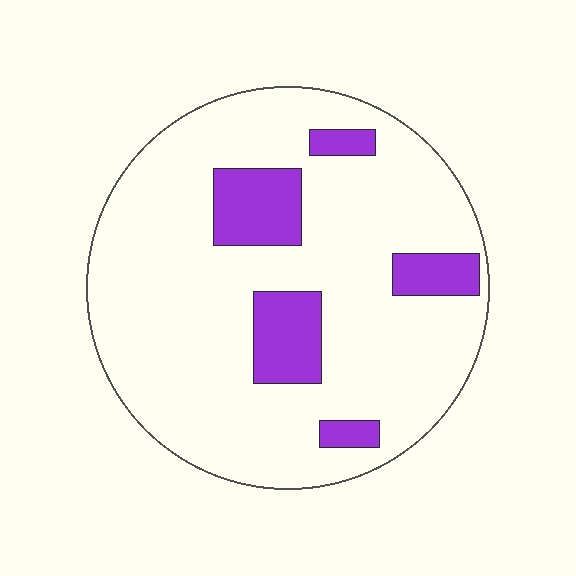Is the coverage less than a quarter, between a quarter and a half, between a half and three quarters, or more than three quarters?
Less than a quarter.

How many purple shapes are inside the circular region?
5.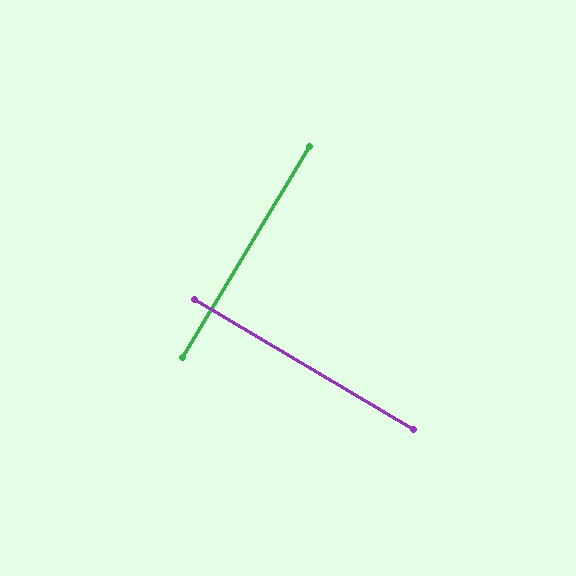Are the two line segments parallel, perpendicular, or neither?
Perpendicular — they meet at approximately 90°.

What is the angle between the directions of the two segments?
Approximately 90 degrees.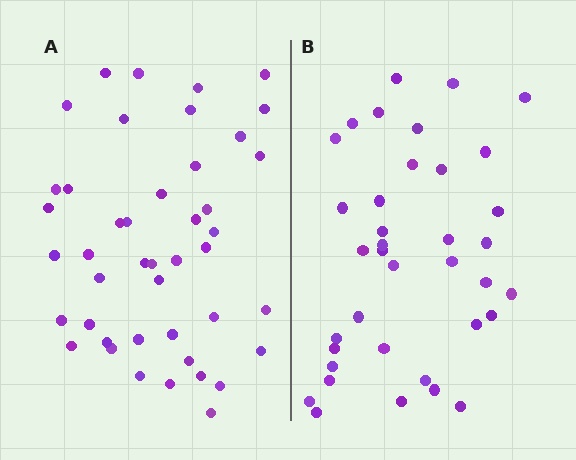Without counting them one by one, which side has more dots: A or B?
Region A (the left region) has more dots.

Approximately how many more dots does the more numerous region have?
Region A has roughly 8 or so more dots than region B.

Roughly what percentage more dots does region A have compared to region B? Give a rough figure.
About 20% more.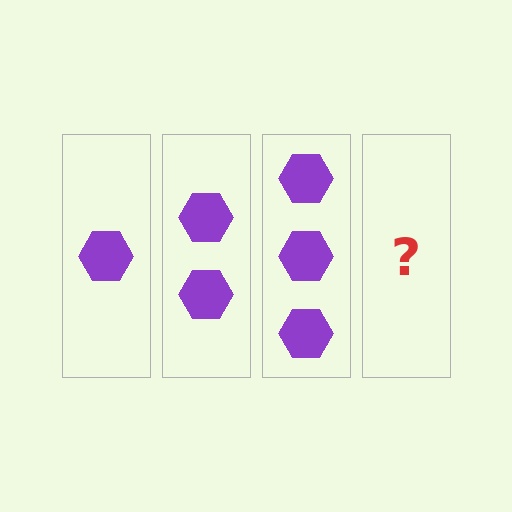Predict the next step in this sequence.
The next step is 4 hexagons.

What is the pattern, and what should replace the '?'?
The pattern is that each step adds one more hexagon. The '?' should be 4 hexagons.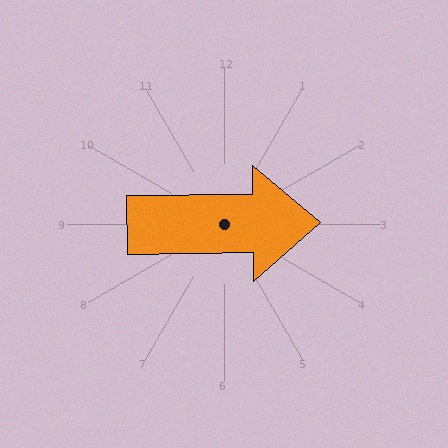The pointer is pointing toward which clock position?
Roughly 3 o'clock.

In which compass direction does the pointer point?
East.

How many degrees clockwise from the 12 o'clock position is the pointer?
Approximately 89 degrees.